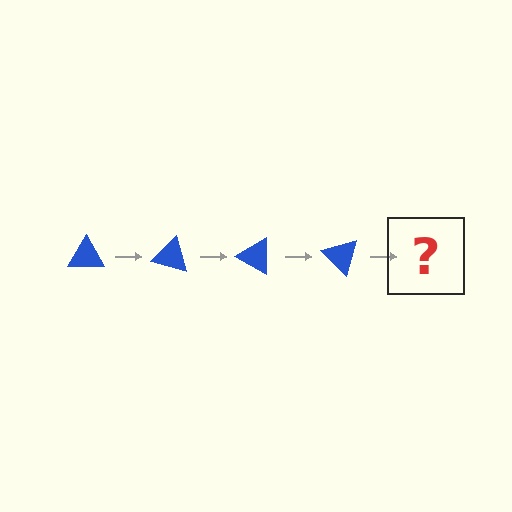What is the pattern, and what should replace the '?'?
The pattern is that the triangle rotates 15 degrees each step. The '?' should be a blue triangle rotated 60 degrees.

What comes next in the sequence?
The next element should be a blue triangle rotated 60 degrees.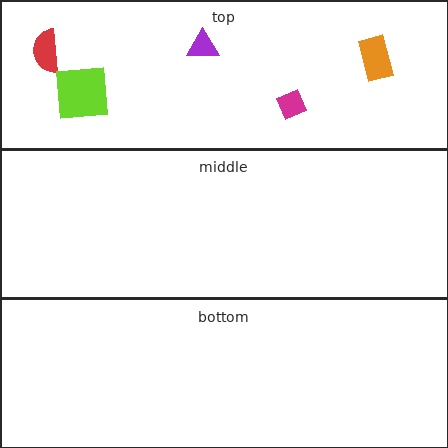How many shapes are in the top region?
5.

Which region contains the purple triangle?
The top region.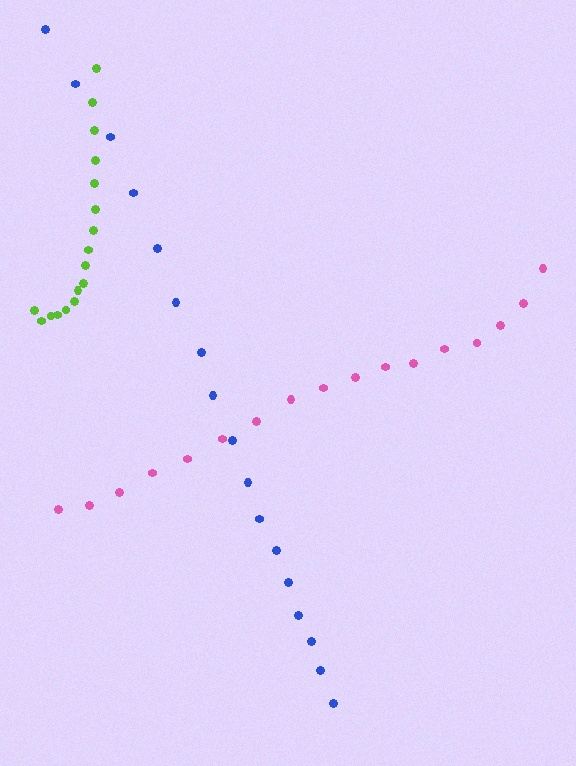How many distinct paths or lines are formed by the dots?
There are 3 distinct paths.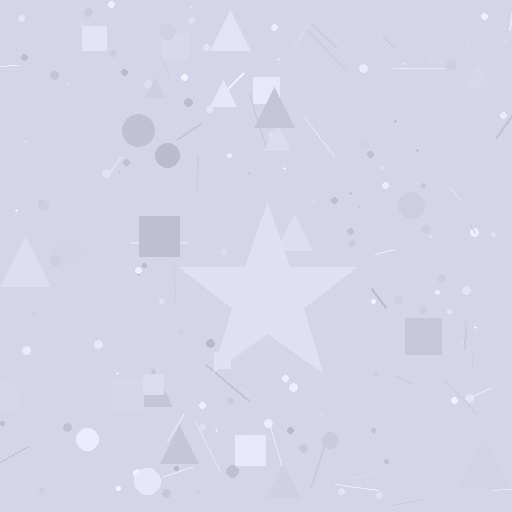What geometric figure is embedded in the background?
A star is embedded in the background.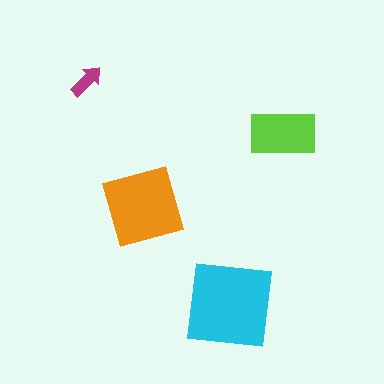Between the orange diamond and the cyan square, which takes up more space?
The cyan square.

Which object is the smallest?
The magenta arrow.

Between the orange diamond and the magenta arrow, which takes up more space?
The orange diamond.